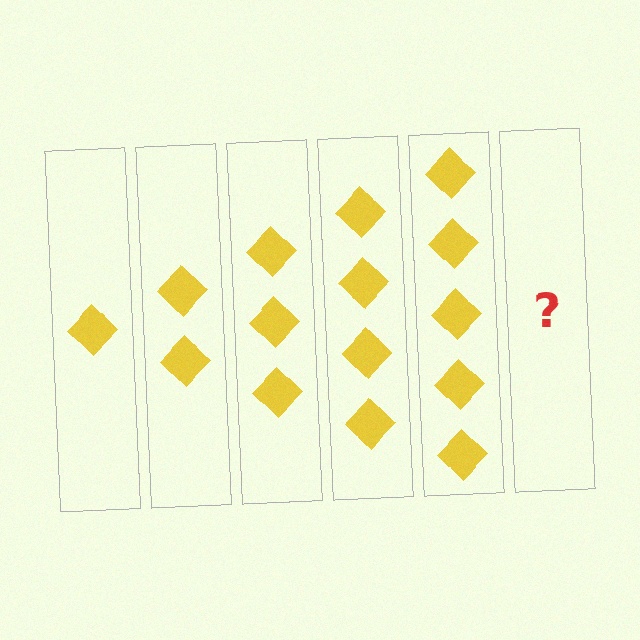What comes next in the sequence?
The next element should be 6 diamonds.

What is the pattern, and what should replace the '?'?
The pattern is that each step adds one more diamond. The '?' should be 6 diamonds.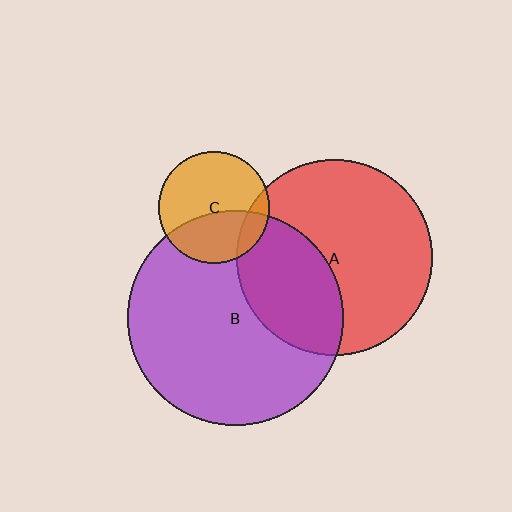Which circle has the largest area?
Circle B (purple).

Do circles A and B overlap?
Yes.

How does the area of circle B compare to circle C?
Approximately 3.7 times.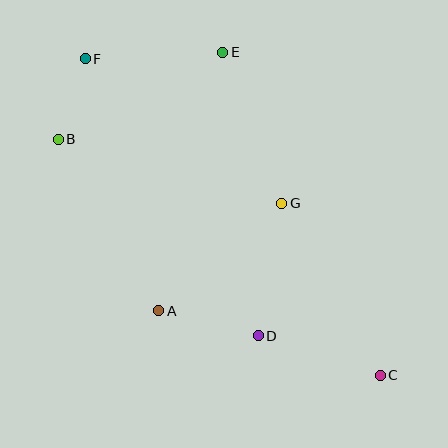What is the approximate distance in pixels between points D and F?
The distance between D and F is approximately 327 pixels.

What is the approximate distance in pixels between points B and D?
The distance between B and D is approximately 281 pixels.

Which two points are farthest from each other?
Points C and F are farthest from each other.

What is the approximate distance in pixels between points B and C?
The distance between B and C is approximately 399 pixels.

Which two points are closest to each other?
Points B and F are closest to each other.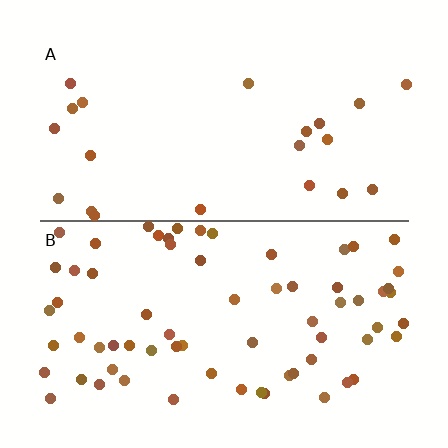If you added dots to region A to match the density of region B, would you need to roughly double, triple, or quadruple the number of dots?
Approximately triple.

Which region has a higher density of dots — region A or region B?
B (the bottom).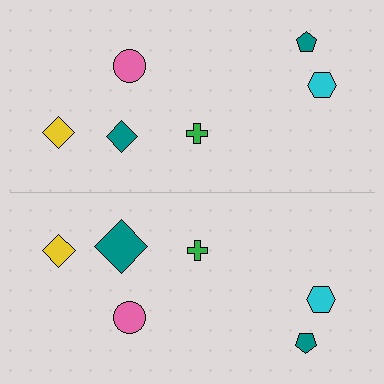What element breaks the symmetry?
The teal diamond on the bottom side has a different size than its mirror counterpart.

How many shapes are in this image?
There are 12 shapes in this image.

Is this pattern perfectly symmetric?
No, the pattern is not perfectly symmetric. The teal diamond on the bottom side has a different size than its mirror counterpart.